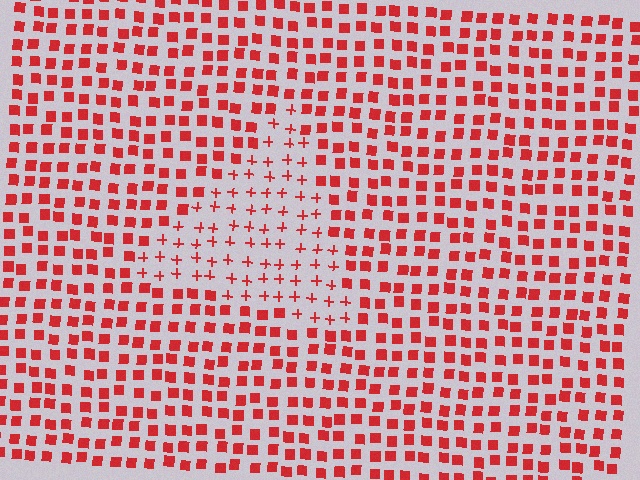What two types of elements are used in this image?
The image uses plus signs inside the triangle region and squares outside it.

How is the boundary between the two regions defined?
The boundary is defined by a change in element shape: plus signs inside vs. squares outside. All elements share the same color and spacing.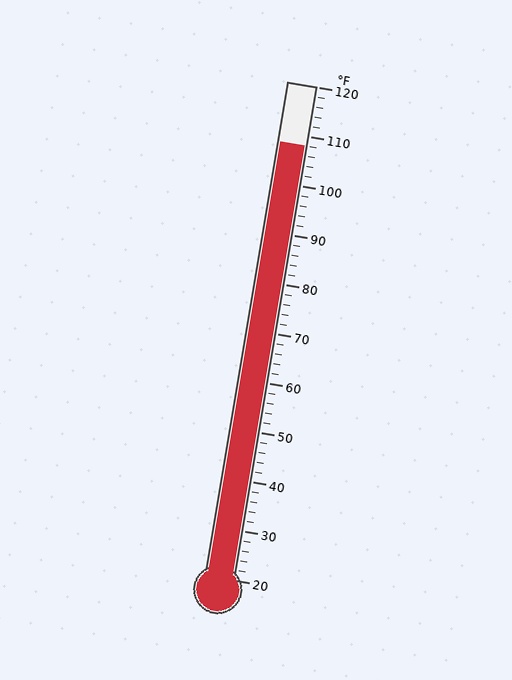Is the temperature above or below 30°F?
The temperature is above 30°F.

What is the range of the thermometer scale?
The thermometer scale ranges from 20°F to 120°F.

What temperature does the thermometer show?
The thermometer shows approximately 108°F.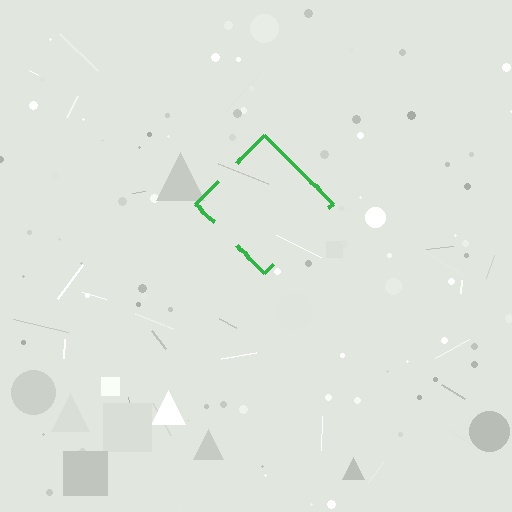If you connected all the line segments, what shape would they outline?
They would outline a diamond.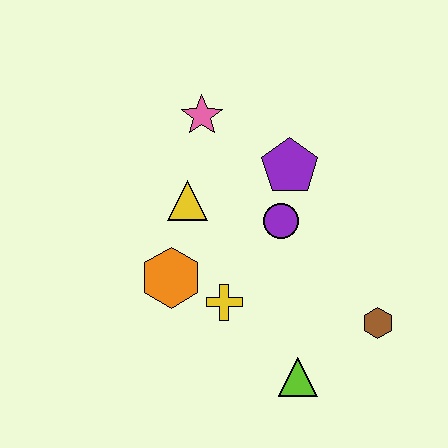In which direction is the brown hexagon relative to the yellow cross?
The brown hexagon is to the right of the yellow cross.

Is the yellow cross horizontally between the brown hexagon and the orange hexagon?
Yes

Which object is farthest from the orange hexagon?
The brown hexagon is farthest from the orange hexagon.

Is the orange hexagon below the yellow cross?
No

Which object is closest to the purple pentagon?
The purple circle is closest to the purple pentagon.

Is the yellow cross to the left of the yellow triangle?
No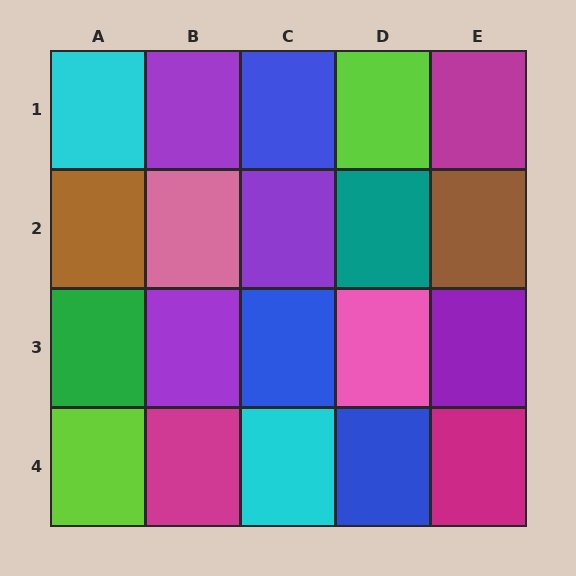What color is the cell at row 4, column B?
Magenta.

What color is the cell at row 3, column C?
Blue.